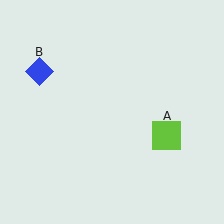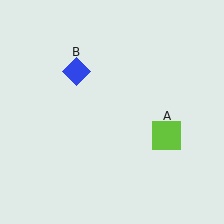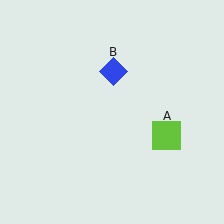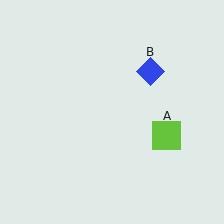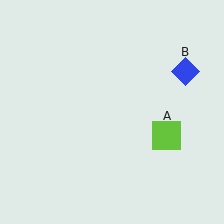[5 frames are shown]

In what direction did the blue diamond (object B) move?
The blue diamond (object B) moved right.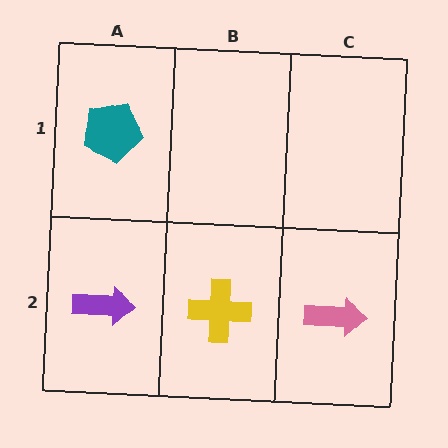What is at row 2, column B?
A yellow cross.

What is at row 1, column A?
A teal pentagon.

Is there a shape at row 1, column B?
No, that cell is empty.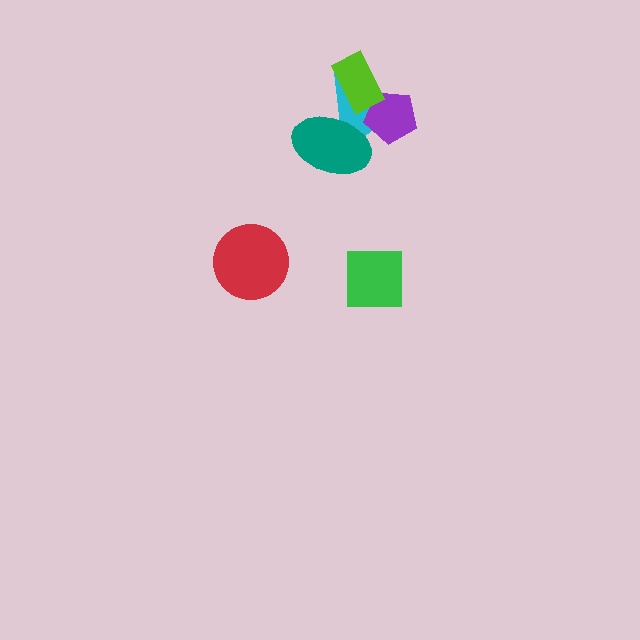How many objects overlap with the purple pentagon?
2 objects overlap with the purple pentagon.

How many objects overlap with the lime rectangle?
2 objects overlap with the lime rectangle.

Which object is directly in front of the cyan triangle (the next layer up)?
The teal ellipse is directly in front of the cyan triangle.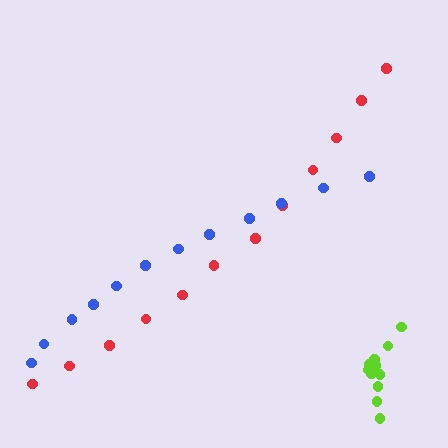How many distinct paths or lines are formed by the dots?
There are 3 distinct paths.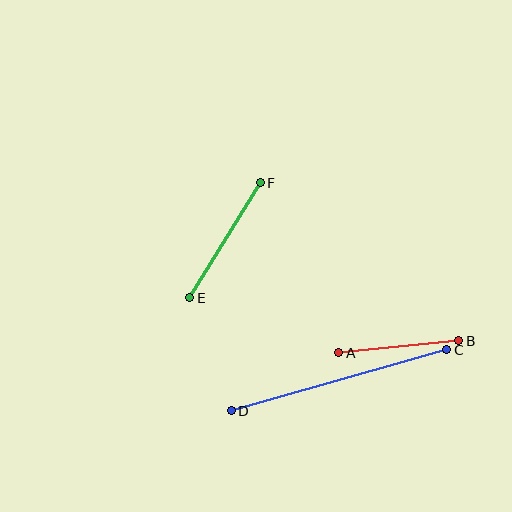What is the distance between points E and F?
The distance is approximately 135 pixels.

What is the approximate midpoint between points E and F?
The midpoint is at approximately (225, 240) pixels.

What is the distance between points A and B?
The distance is approximately 120 pixels.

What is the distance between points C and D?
The distance is approximately 224 pixels.